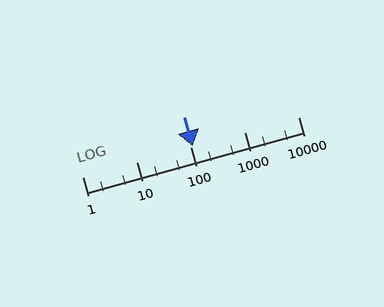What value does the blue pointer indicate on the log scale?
The pointer indicates approximately 110.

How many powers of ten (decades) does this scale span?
The scale spans 4 decades, from 1 to 10000.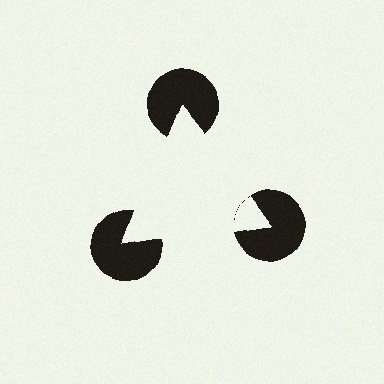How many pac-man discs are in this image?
There are 3 — one at each vertex of the illusory triangle.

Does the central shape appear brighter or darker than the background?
It typically appears slightly brighter than the background, even though no actual brightness change is drawn.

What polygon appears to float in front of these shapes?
An illusory triangle — its edges are inferred from the aligned wedge cuts in the pac-man discs, not physically drawn.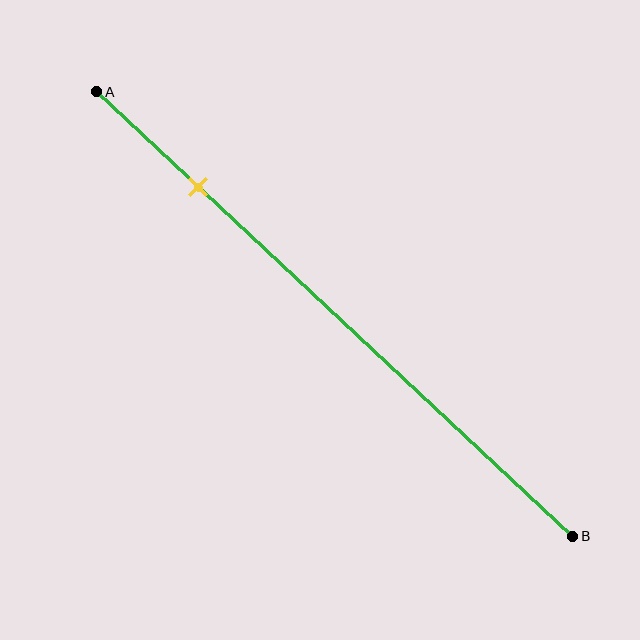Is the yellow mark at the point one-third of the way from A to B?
No, the mark is at about 20% from A, not at the 33% one-third point.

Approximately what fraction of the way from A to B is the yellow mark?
The yellow mark is approximately 20% of the way from A to B.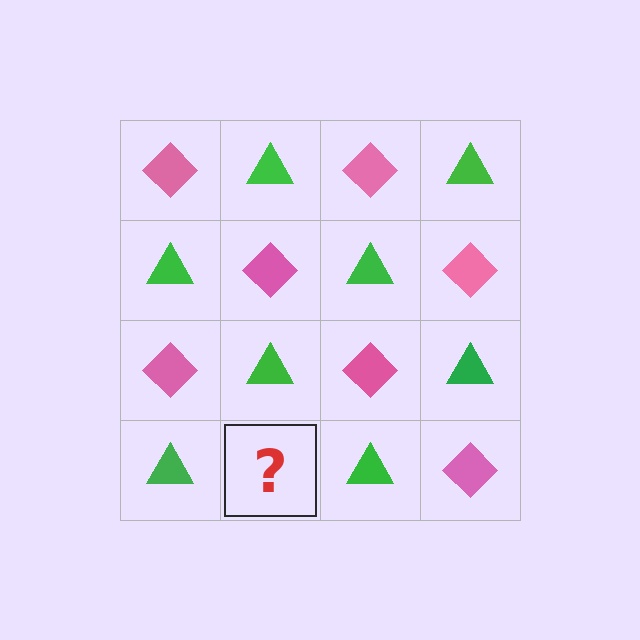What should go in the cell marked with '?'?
The missing cell should contain a pink diamond.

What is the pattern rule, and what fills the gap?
The rule is that it alternates pink diamond and green triangle in a checkerboard pattern. The gap should be filled with a pink diamond.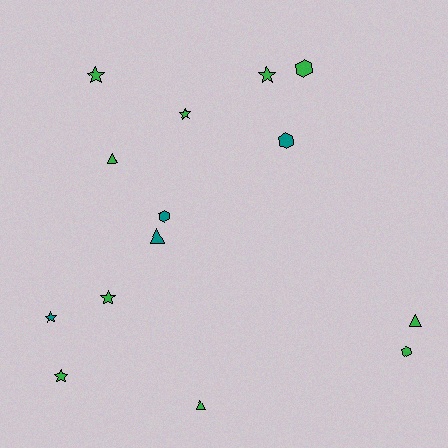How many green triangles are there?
There are 3 green triangles.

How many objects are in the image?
There are 14 objects.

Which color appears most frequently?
Green, with 10 objects.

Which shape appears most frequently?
Star, with 6 objects.